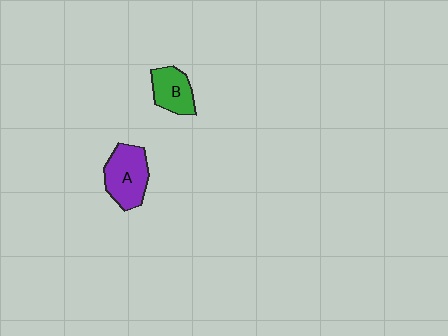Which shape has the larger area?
Shape A (purple).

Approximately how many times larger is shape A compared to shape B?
Approximately 1.4 times.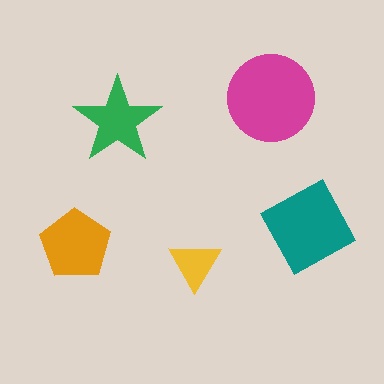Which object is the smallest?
The yellow triangle.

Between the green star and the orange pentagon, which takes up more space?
The orange pentagon.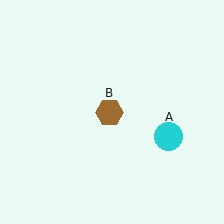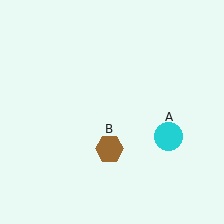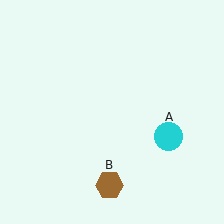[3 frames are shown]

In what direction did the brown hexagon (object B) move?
The brown hexagon (object B) moved down.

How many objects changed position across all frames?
1 object changed position: brown hexagon (object B).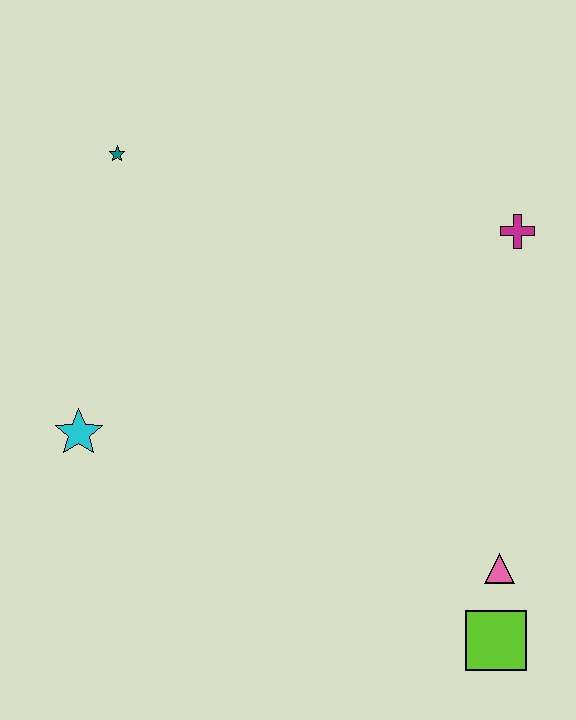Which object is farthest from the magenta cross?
The cyan star is farthest from the magenta cross.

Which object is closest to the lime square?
The pink triangle is closest to the lime square.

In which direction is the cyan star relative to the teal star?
The cyan star is below the teal star.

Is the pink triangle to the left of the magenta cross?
Yes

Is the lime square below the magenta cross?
Yes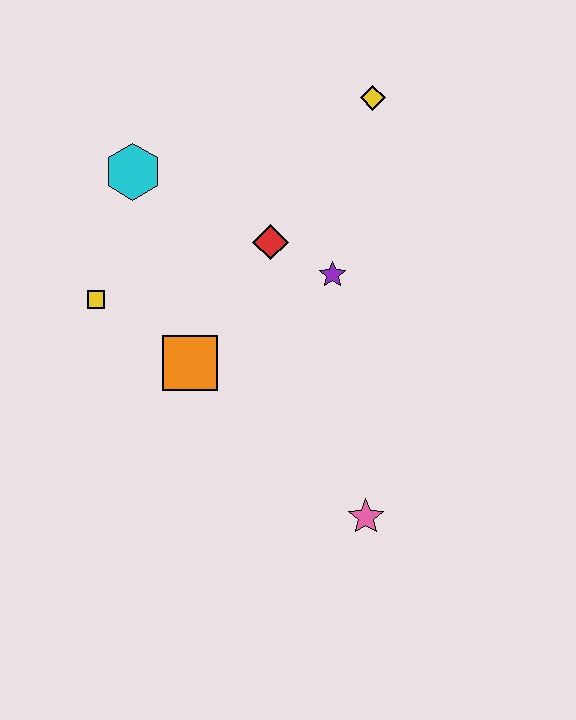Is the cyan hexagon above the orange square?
Yes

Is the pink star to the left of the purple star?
No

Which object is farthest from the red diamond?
The pink star is farthest from the red diamond.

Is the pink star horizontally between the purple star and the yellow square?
No